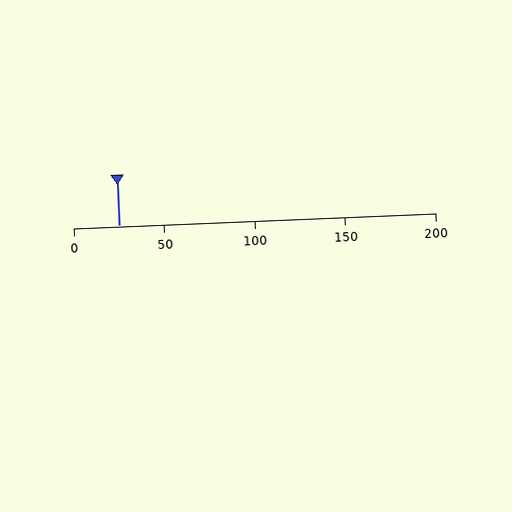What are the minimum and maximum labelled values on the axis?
The axis runs from 0 to 200.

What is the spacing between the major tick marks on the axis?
The major ticks are spaced 50 apart.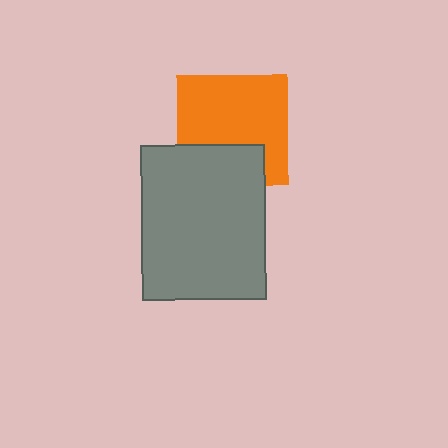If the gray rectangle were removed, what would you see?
You would see the complete orange square.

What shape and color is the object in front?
The object in front is a gray rectangle.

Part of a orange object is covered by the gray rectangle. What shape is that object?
It is a square.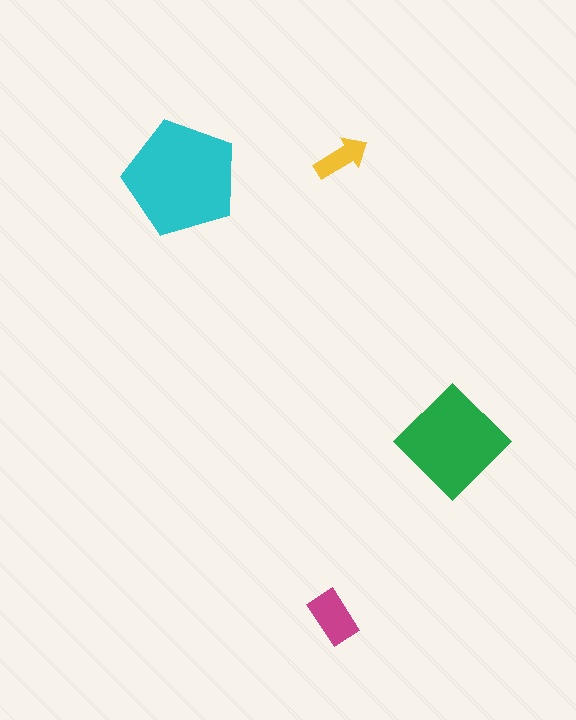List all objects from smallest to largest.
The yellow arrow, the magenta rectangle, the green diamond, the cyan pentagon.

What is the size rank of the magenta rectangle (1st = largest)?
3rd.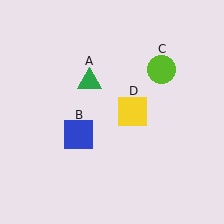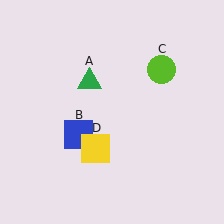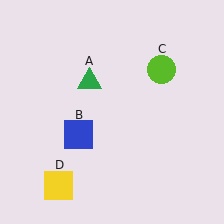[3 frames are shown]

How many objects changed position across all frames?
1 object changed position: yellow square (object D).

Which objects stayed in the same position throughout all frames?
Green triangle (object A) and blue square (object B) and lime circle (object C) remained stationary.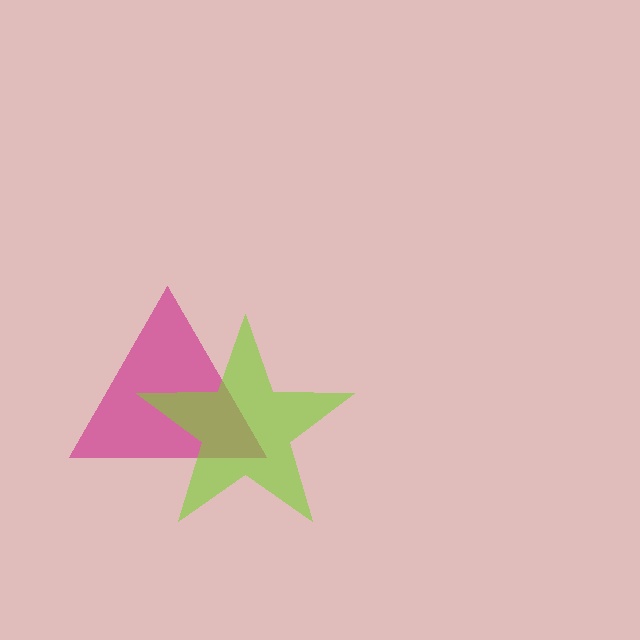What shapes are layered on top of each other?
The layered shapes are: a magenta triangle, a lime star.